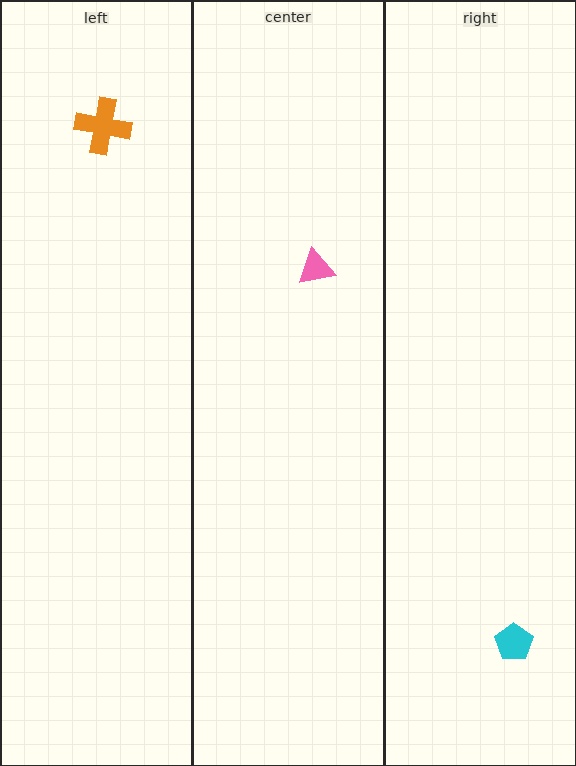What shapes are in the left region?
The orange cross.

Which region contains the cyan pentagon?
The right region.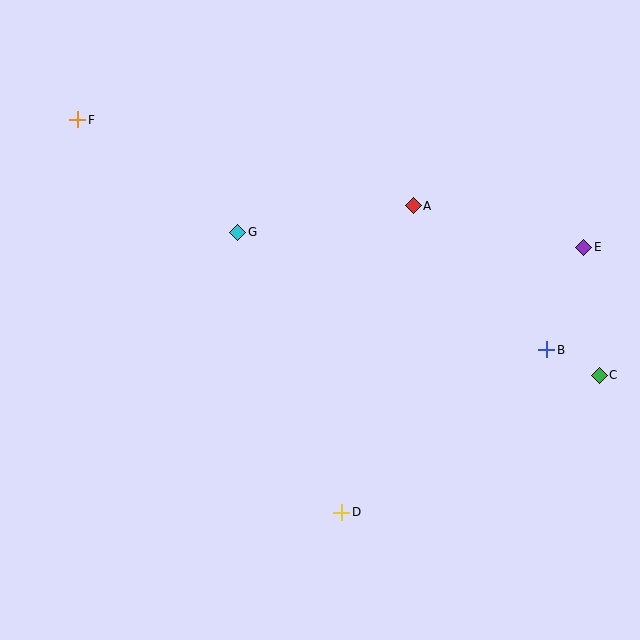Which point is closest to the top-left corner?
Point F is closest to the top-left corner.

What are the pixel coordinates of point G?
Point G is at (238, 232).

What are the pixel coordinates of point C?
Point C is at (599, 375).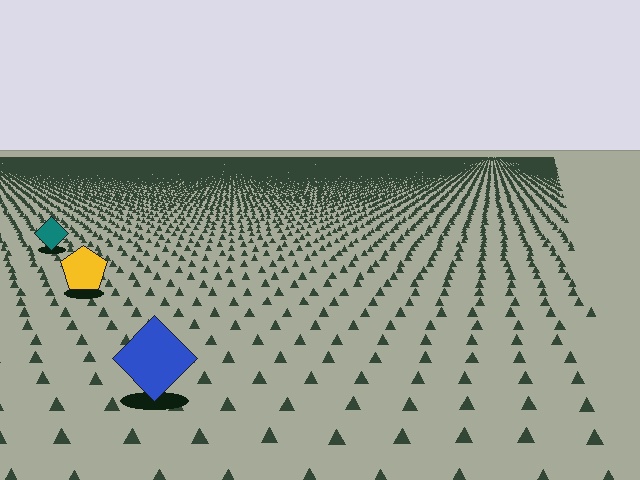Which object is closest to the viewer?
The blue diamond is closest. The texture marks near it are larger and more spread out.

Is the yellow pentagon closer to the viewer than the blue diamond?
No. The blue diamond is closer — you can tell from the texture gradient: the ground texture is coarser near it.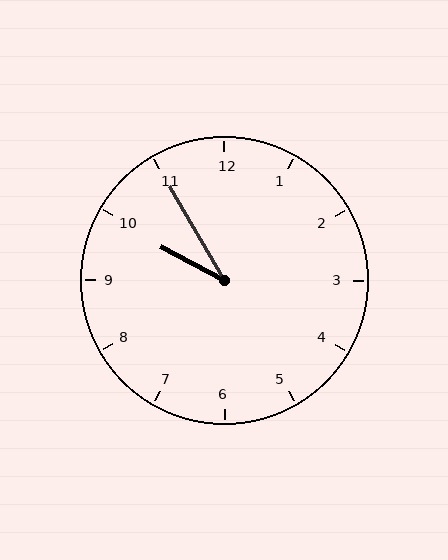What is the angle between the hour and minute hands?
Approximately 32 degrees.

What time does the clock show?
9:55.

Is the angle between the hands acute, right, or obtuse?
It is acute.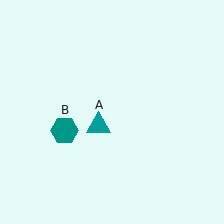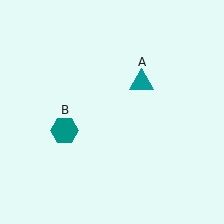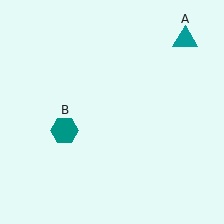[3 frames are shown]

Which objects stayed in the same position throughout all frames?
Teal hexagon (object B) remained stationary.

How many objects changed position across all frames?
1 object changed position: teal triangle (object A).